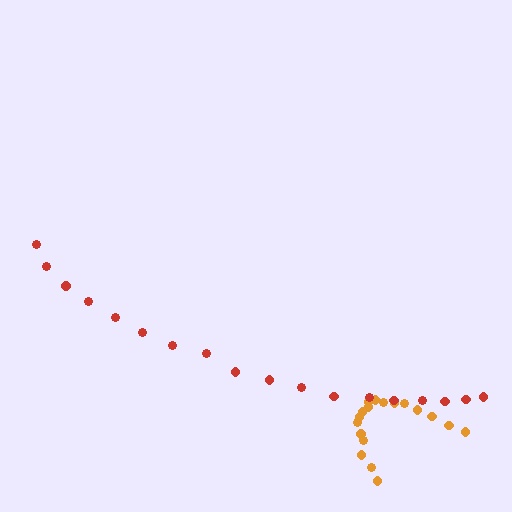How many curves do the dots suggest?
There are 2 distinct paths.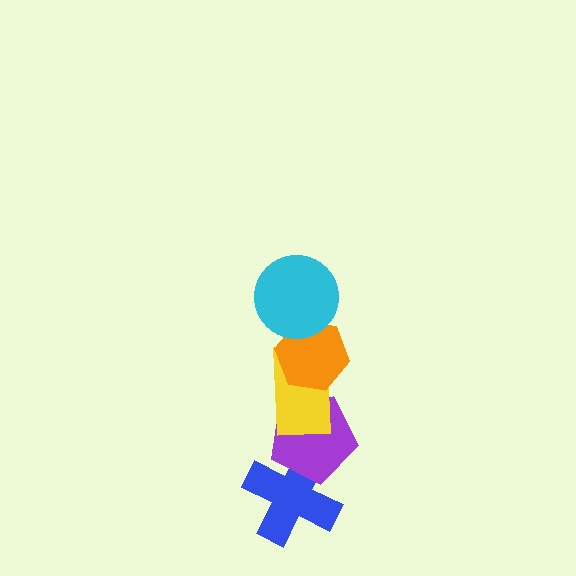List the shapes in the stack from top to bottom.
From top to bottom: the cyan circle, the orange hexagon, the yellow rectangle, the purple pentagon, the blue cross.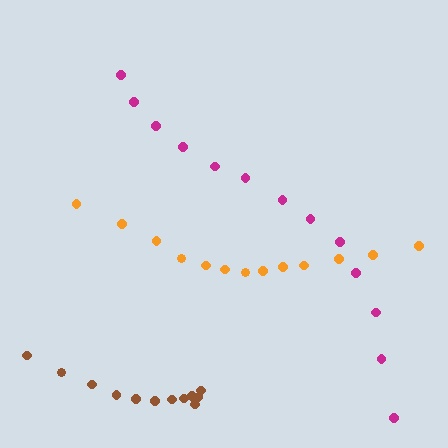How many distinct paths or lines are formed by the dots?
There are 3 distinct paths.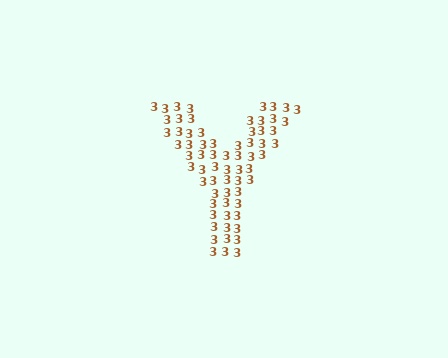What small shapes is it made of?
It is made of small digit 3's.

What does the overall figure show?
The overall figure shows the letter Y.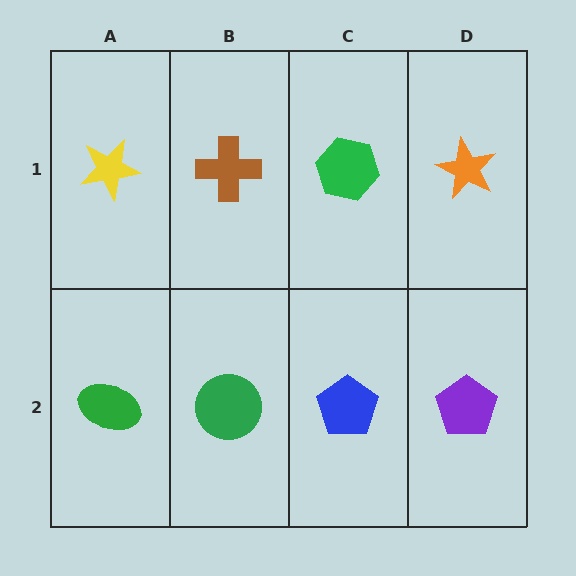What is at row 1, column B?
A brown cross.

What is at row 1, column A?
A yellow star.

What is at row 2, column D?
A purple pentagon.